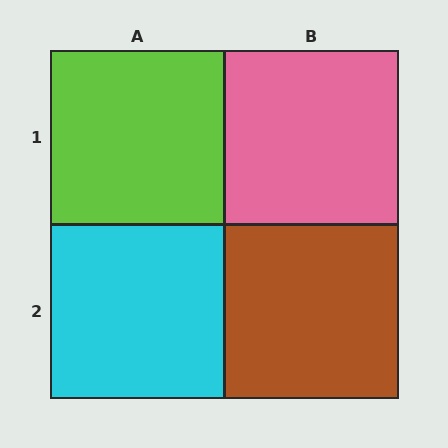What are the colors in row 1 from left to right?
Lime, pink.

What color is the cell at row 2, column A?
Cyan.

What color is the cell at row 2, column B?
Brown.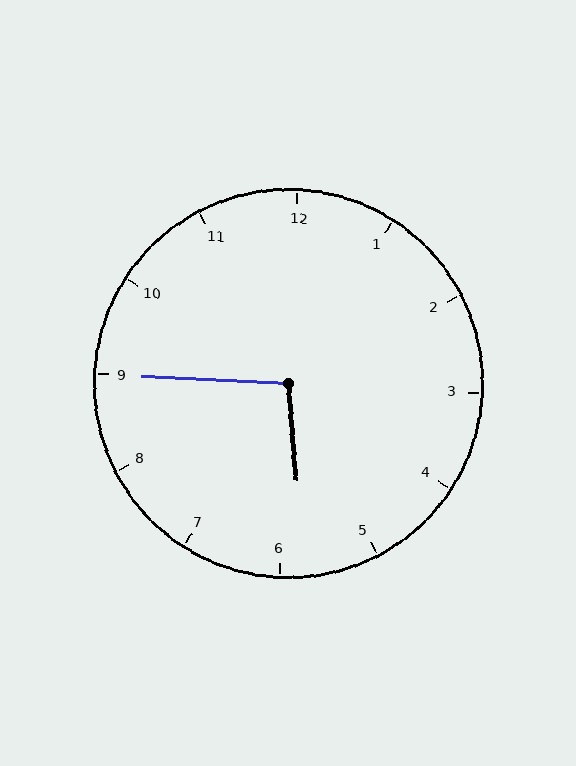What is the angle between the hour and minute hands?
Approximately 98 degrees.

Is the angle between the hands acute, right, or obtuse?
It is obtuse.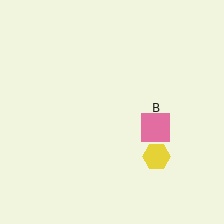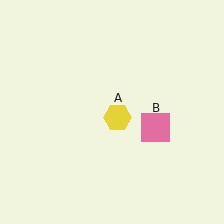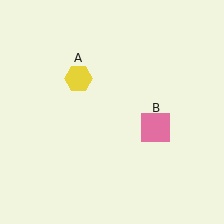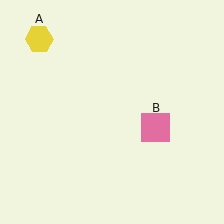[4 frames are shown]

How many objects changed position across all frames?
1 object changed position: yellow hexagon (object A).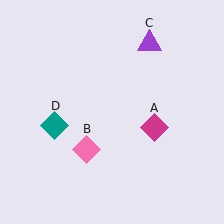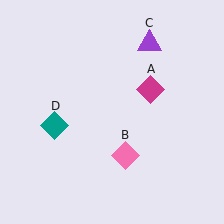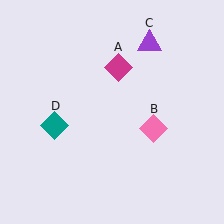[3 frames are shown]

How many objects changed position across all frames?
2 objects changed position: magenta diamond (object A), pink diamond (object B).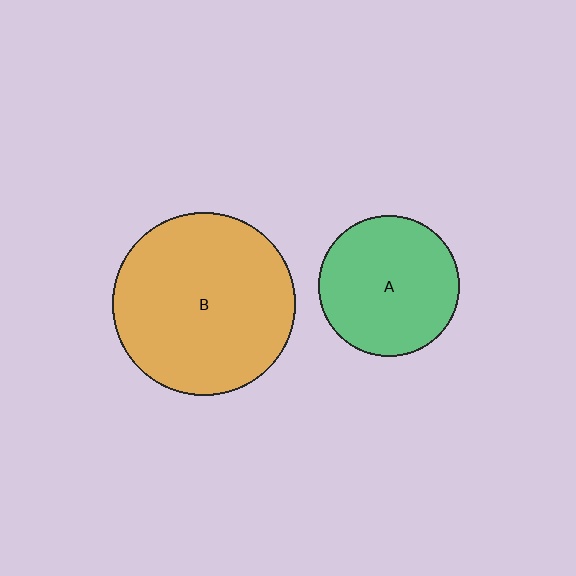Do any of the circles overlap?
No, none of the circles overlap.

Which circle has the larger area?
Circle B (orange).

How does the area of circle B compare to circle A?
Approximately 1.7 times.